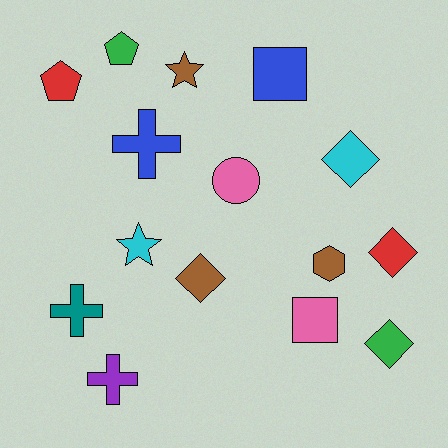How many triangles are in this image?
There are no triangles.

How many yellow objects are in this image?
There are no yellow objects.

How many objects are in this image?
There are 15 objects.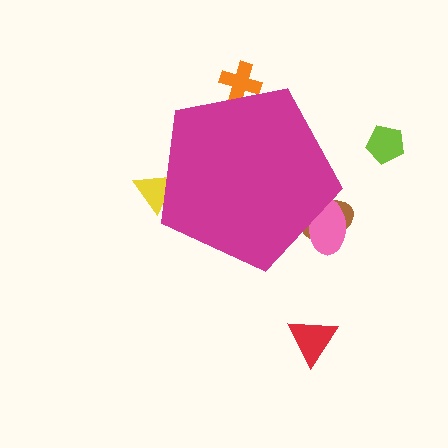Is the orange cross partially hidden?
Yes, the orange cross is partially hidden behind the magenta pentagon.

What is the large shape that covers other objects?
A magenta pentagon.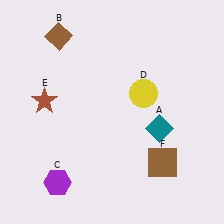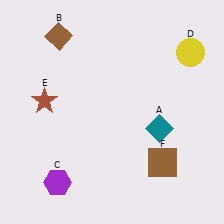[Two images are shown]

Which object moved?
The yellow circle (D) moved right.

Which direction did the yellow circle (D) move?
The yellow circle (D) moved right.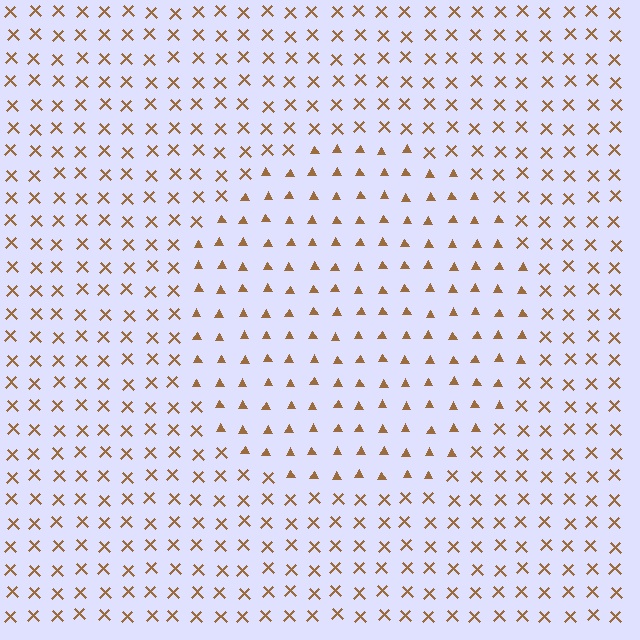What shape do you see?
I see a circle.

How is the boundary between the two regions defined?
The boundary is defined by a change in element shape: triangles inside vs. X marks outside. All elements share the same color and spacing.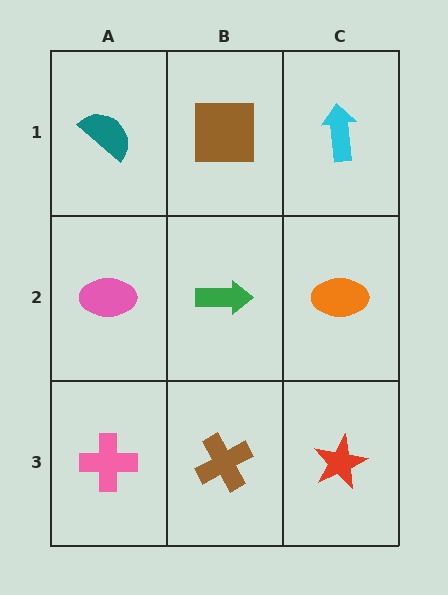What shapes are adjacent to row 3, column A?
A pink ellipse (row 2, column A), a brown cross (row 3, column B).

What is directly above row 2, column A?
A teal semicircle.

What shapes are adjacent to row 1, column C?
An orange ellipse (row 2, column C), a brown square (row 1, column B).